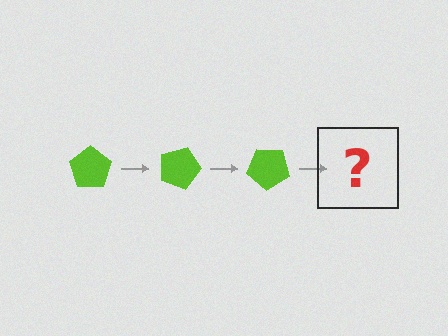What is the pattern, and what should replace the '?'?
The pattern is that the pentagon rotates 20 degrees each step. The '?' should be a lime pentagon rotated 60 degrees.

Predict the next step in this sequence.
The next step is a lime pentagon rotated 60 degrees.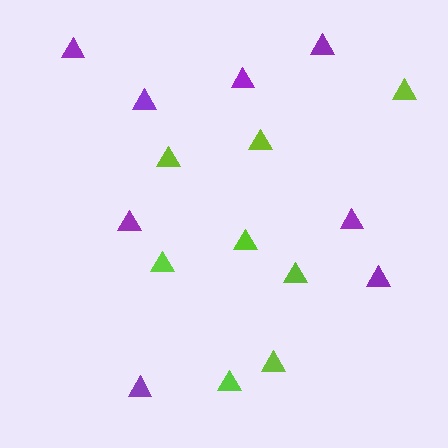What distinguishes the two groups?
There are 2 groups: one group of purple triangles (8) and one group of lime triangles (8).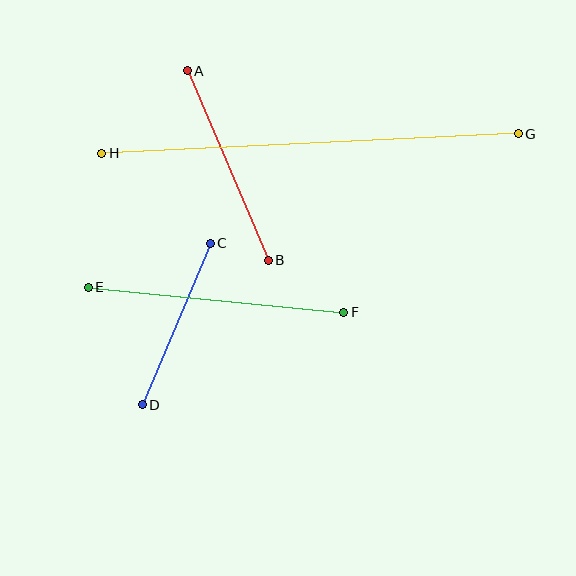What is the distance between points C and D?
The distance is approximately 175 pixels.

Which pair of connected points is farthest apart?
Points G and H are farthest apart.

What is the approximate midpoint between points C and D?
The midpoint is at approximately (176, 324) pixels.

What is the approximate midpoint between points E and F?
The midpoint is at approximately (216, 300) pixels.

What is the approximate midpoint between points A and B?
The midpoint is at approximately (228, 166) pixels.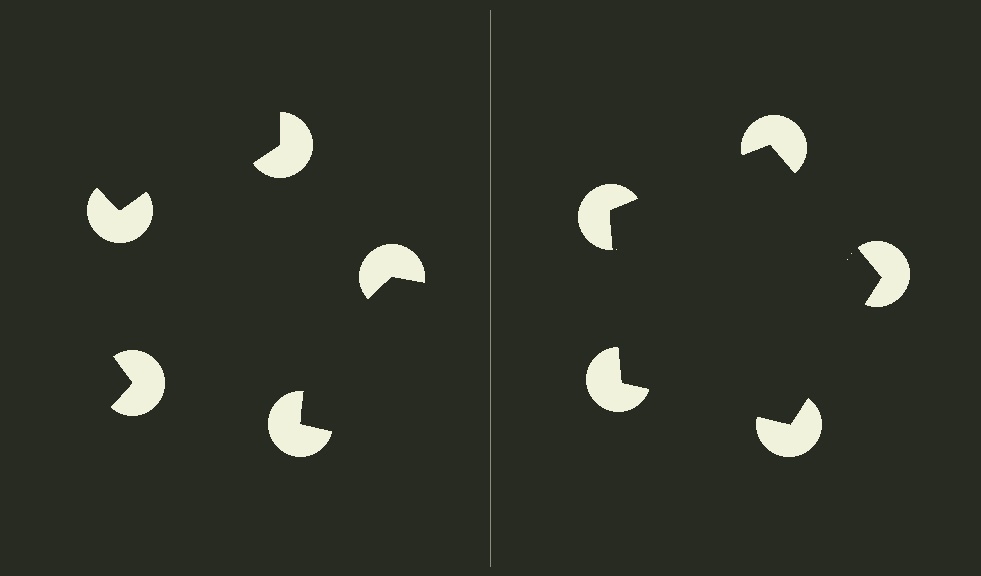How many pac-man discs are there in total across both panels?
10 — 5 on each side.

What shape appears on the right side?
An illusory pentagon.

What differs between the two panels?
The pac-man discs are positioned identically on both sides; only the wedge orientations differ. On the right they align to a pentagon; on the left they are misaligned.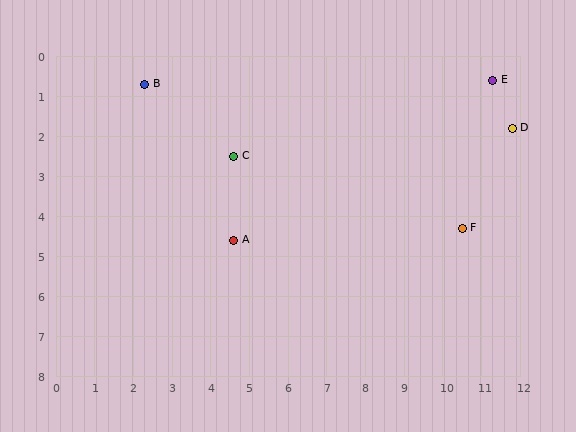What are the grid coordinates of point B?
Point B is at approximately (2.3, 0.7).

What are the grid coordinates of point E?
Point E is at approximately (11.3, 0.6).